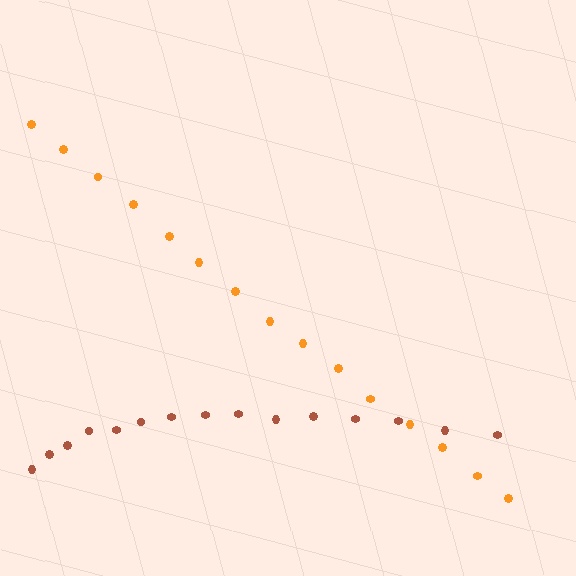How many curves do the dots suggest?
There are 2 distinct paths.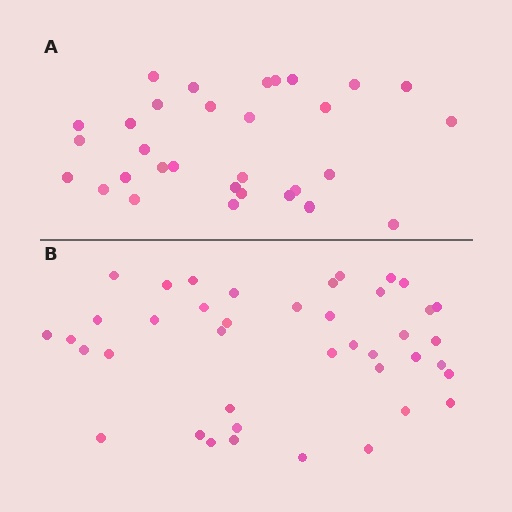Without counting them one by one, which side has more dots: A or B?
Region B (the bottom region) has more dots.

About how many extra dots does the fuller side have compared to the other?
Region B has roughly 10 or so more dots than region A.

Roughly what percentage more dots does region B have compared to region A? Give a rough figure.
About 30% more.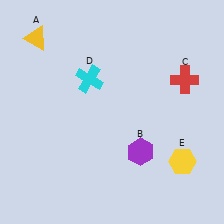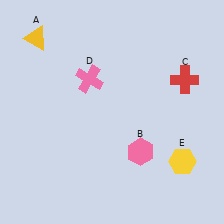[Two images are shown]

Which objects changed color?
B changed from purple to pink. D changed from cyan to pink.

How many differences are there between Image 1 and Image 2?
There are 2 differences between the two images.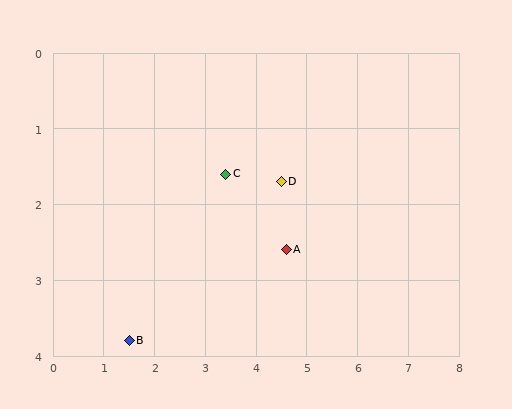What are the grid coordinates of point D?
Point D is at approximately (4.5, 1.7).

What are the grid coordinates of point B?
Point B is at approximately (1.5, 3.8).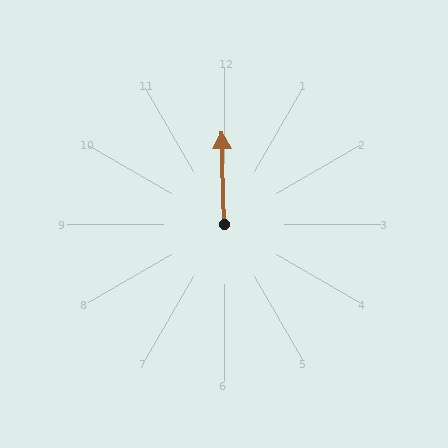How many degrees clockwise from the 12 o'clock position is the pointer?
Approximately 358 degrees.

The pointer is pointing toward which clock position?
Roughly 12 o'clock.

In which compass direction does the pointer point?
North.